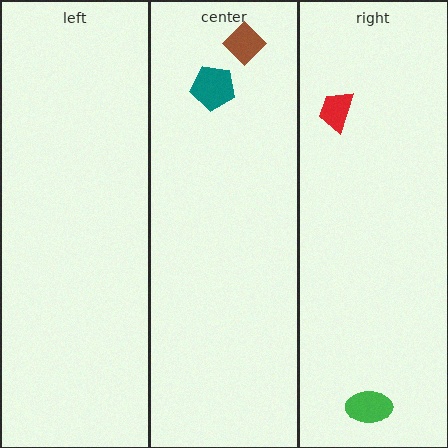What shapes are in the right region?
The green ellipse, the red trapezoid.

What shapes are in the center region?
The teal pentagon, the brown diamond.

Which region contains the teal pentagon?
The center region.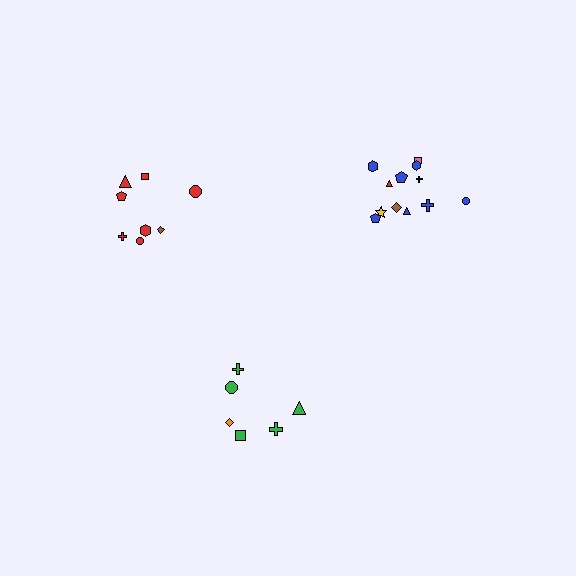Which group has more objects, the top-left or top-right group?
The top-right group.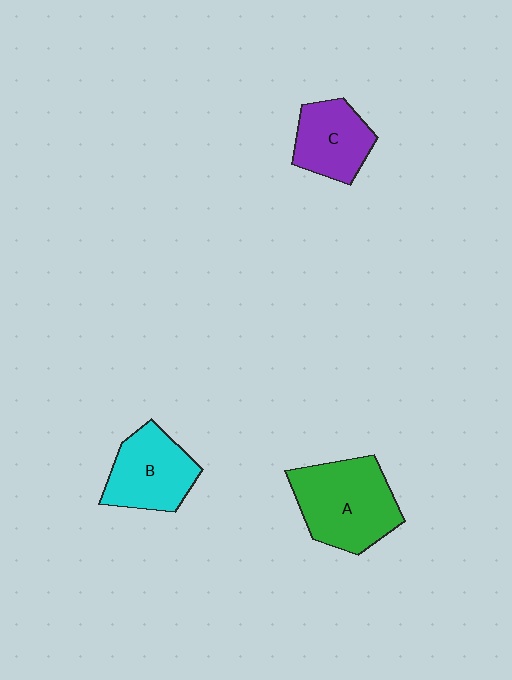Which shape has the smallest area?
Shape C (purple).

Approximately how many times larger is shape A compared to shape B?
Approximately 1.3 times.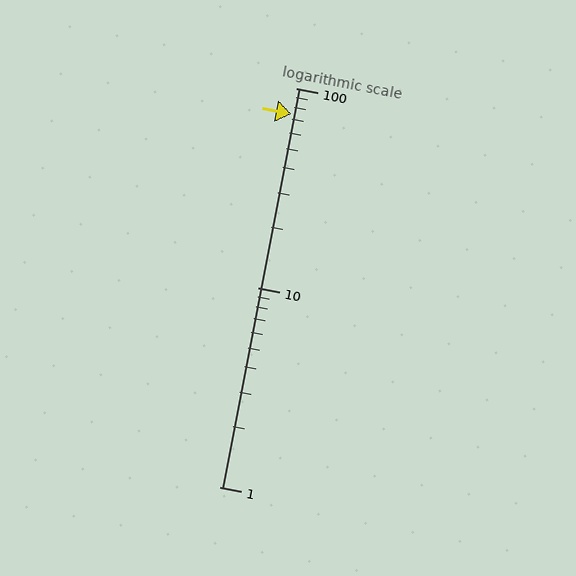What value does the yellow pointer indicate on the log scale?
The pointer indicates approximately 74.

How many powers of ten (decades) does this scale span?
The scale spans 2 decades, from 1 to 100.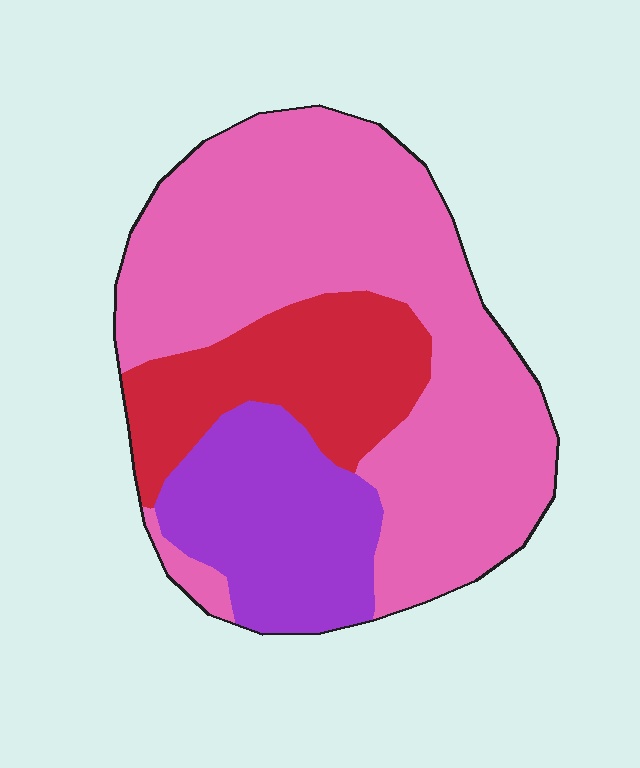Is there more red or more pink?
Pink.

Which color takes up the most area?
Pink, at roughly 60%.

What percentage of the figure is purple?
Purple takes up less than a quarter of the figure.